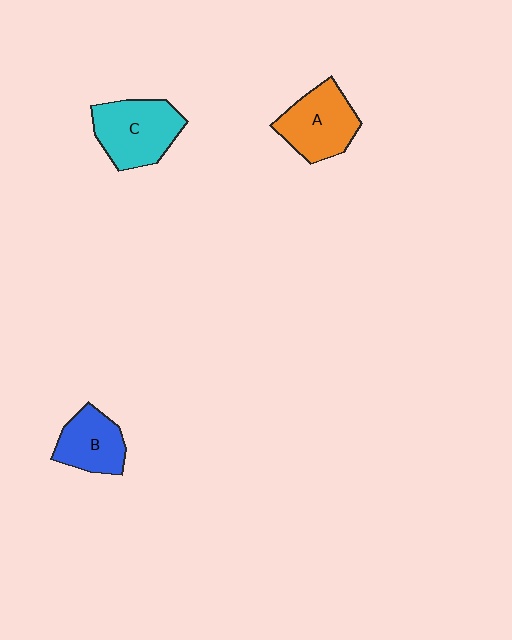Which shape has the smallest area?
Shape B (blue).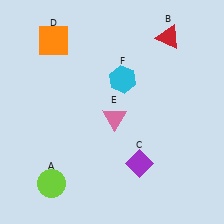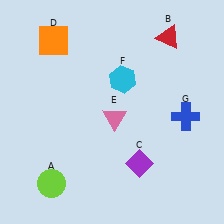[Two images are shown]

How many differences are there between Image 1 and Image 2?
There is 1 difference between the two images.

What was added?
A blue cross (G) was added in Image 2.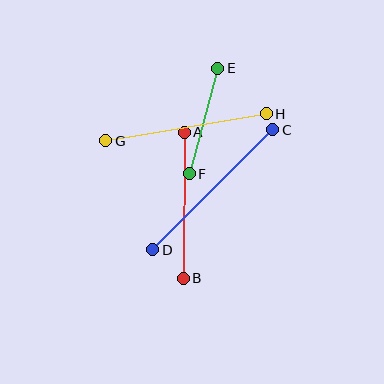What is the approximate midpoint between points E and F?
The midpoint is at approximately (203, 121) pixels.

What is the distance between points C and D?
The distance is approximately 169 pixels.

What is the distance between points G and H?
The distance is approximately 163 pixels.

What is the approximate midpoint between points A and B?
The midpoint is at approximately (184, 205) pixels.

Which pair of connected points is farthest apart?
Points C and D are farthest apart.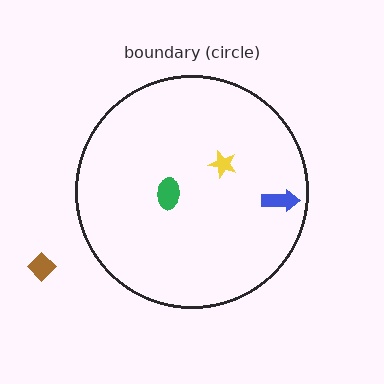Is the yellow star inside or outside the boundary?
Inside.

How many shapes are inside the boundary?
3 inside, 1 outside.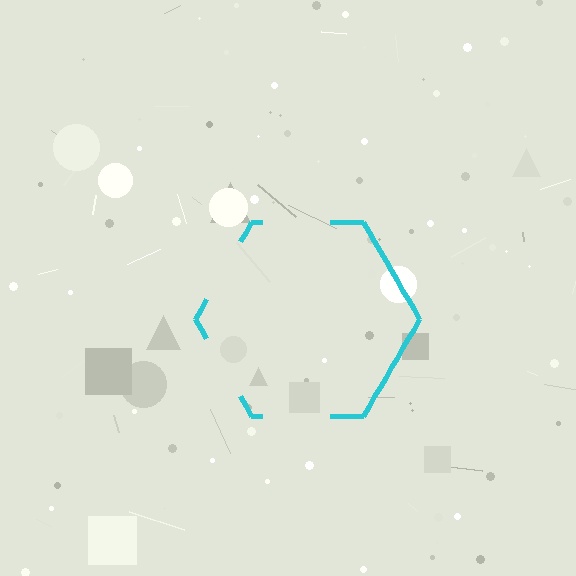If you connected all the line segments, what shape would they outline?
They would outline a hexagon.